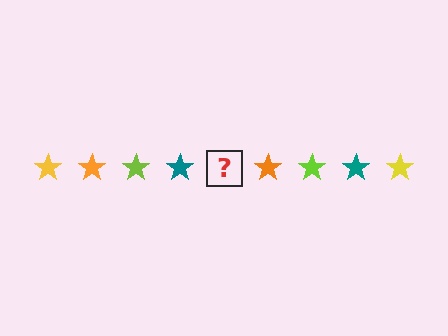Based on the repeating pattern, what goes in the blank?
The blank should be a yellow star.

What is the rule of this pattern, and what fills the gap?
The rule is that the pattern cycles through yellow, orange, lime, teal stars. The gap should be filled with a yellow star.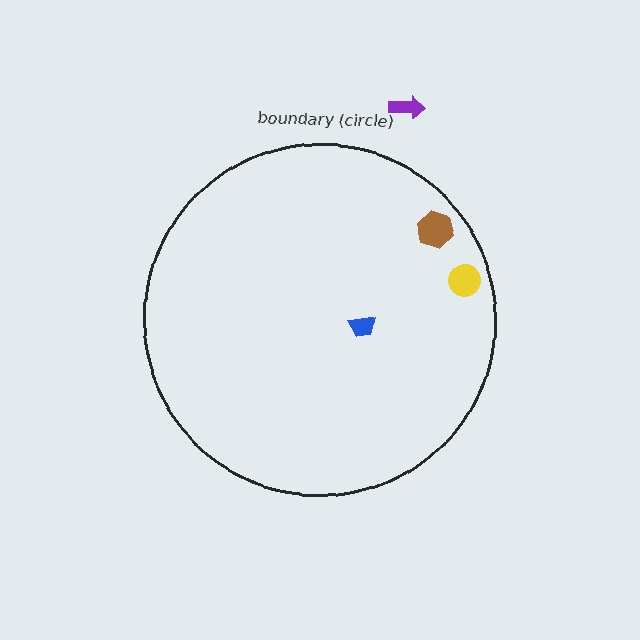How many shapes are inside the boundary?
3 inside, 1 outside.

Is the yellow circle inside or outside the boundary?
Inside.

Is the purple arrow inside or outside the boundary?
Outside.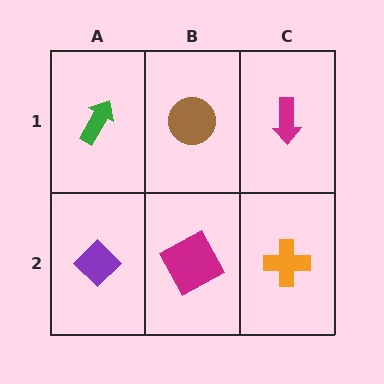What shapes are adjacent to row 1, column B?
A magenta square (row 2, column B), a green arrow (row 1, column A), a magenta arrow (row 1, column C).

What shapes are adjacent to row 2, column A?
A green arrow (row 1, column A), a magenta square (row 2, column B).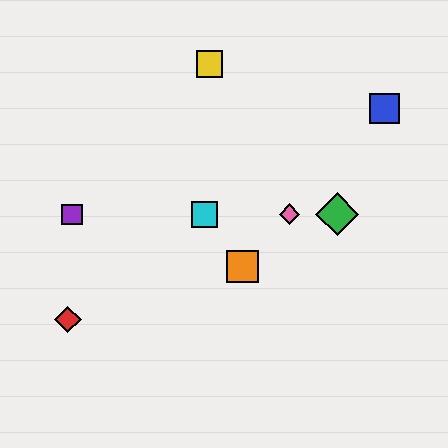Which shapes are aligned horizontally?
The green diamond, the purple square, the cyan square, the pink diamond are aligned horizontally.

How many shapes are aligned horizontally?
4 shapes (the green diamond, the purple square, the cyan square, the pink diamond) are aligned horizontally.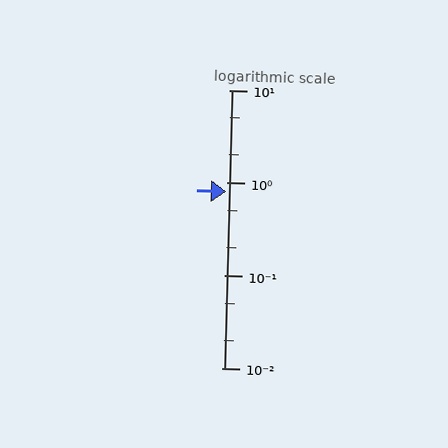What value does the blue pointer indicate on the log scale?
The pointer indicates approximately 0.81.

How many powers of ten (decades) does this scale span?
The scale spans 3 decades, from 0.01 to 10.